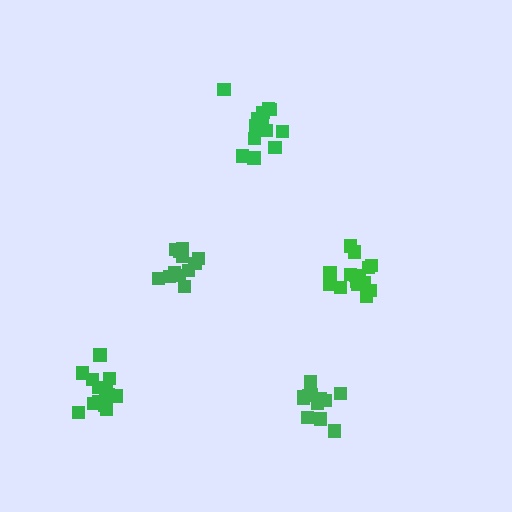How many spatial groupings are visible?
There are 5 spatial groupings.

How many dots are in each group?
Group 1: 12 dots, Group 2: 14 dots, Group 3: 12 dots, Group 4: 15 dots, Group 5: 14 dots (67 total).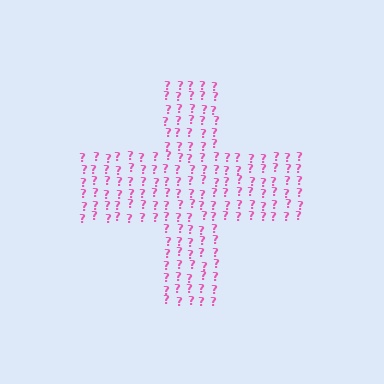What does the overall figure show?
The overall figure shows a cross.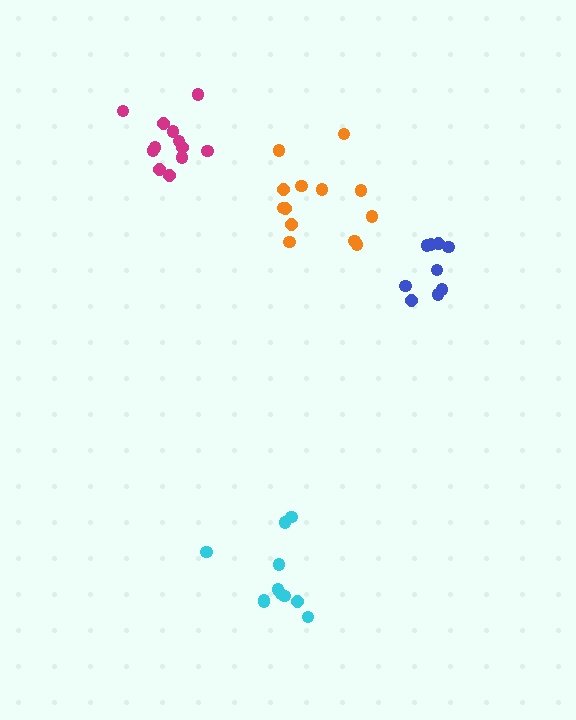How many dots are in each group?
Group 1: 13 dots, Group 2: 12 dots, Group 3: 9 dots, Group 4: 11 dots (45 total).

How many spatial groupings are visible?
There are 4 spatial groupings.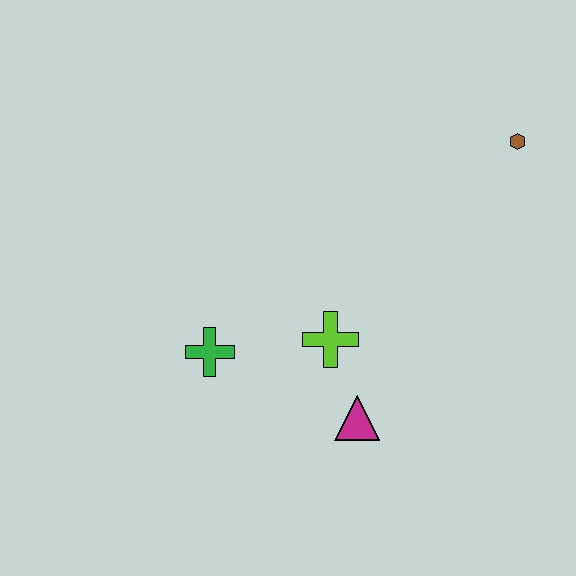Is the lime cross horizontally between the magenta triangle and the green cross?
Yes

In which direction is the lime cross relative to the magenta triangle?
The lime cross is above the magenta triangle.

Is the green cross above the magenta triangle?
Yes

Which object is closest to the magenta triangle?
The lime cross is closest to the magenta triangle.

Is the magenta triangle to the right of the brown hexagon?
No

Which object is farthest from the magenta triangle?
The brown hexagon is farthest from the magenta triangle.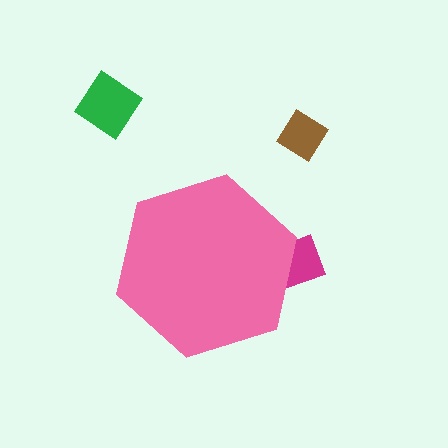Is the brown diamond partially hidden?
No, the brown diamond is fully visible.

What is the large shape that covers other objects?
A pink hexagon.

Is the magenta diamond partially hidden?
Yes, the magenta diamond is partially hidden behind the pink hexagon.